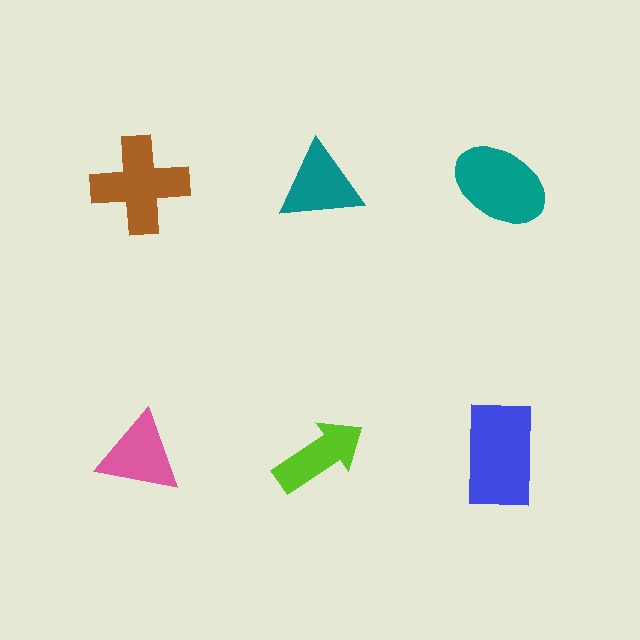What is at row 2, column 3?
A blue rectangle.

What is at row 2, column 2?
A lime arrow.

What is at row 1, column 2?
A teal triangle.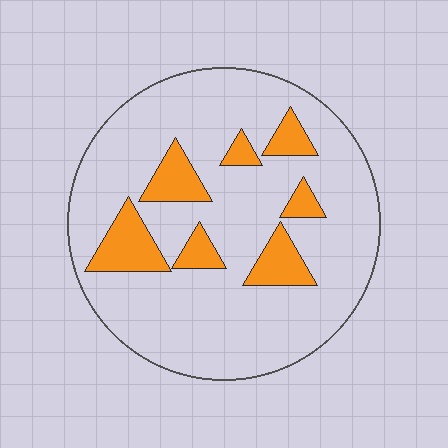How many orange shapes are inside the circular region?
7.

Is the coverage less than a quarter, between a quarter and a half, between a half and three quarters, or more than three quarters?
Less than a quarter.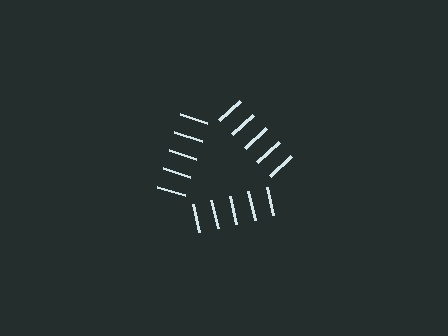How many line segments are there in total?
15 — 5 along each of the 3 edges.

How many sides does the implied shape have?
3 sides — the line-ends trace a triangle.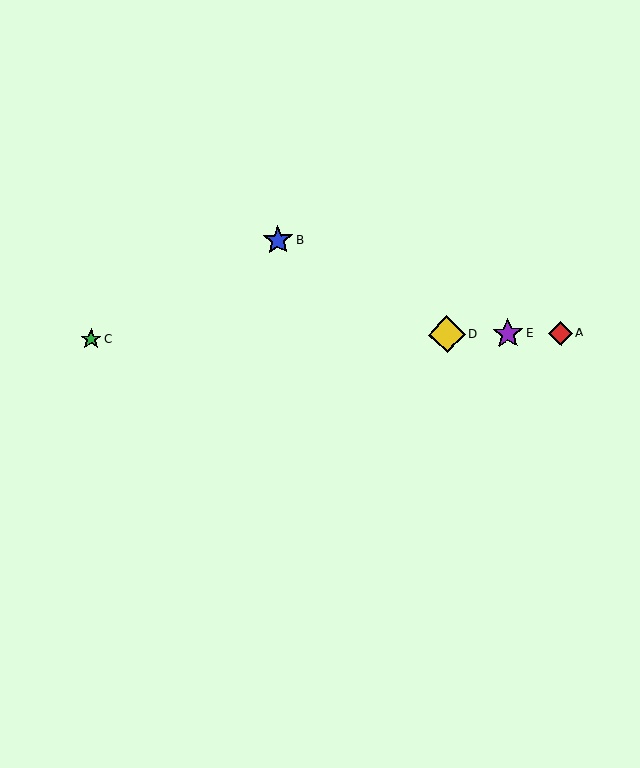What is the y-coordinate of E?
Object E is at y≈334.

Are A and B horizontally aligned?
No, A is at y≈333 and B is at y≈240.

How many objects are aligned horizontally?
4 objects (A, C, D, E) are aligned horizontally.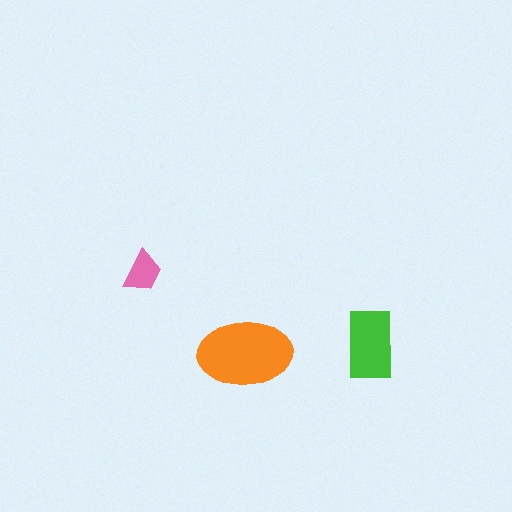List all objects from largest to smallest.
The orange ellipse, the green rectangle, the pink trapezoid.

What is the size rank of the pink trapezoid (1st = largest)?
3rd.